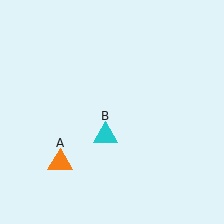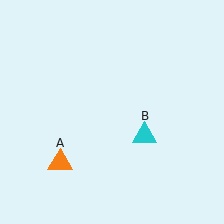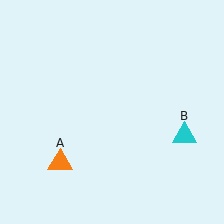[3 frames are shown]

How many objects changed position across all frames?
1 object changed position: cyan triangle (object B).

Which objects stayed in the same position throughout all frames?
Orange triangle (object A) remained stationary.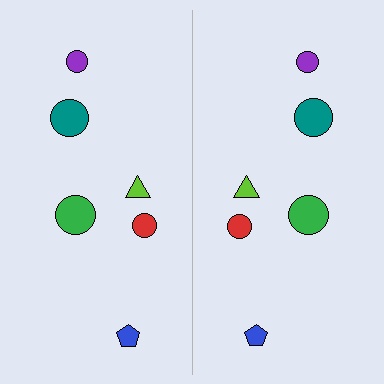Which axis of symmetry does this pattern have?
The pattern has a vertical axis of symmetry running through the center of the image.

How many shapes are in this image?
There are 12 shapes in this image.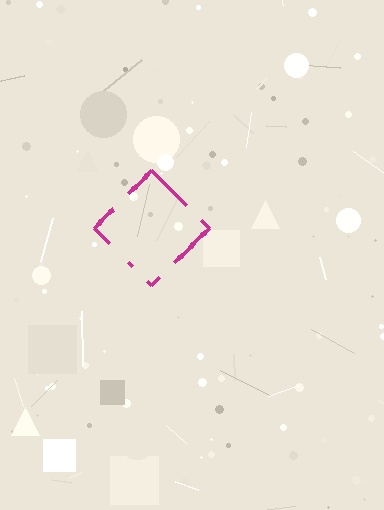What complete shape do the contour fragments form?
The contour fragments form a diamond.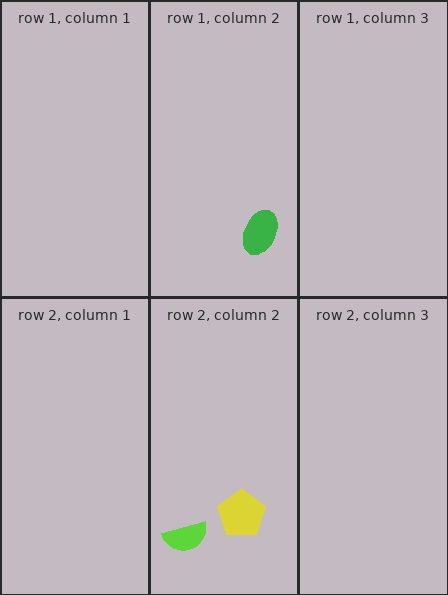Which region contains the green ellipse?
The row 1, column 2 region.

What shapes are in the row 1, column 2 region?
The green ellipse.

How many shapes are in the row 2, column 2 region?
2.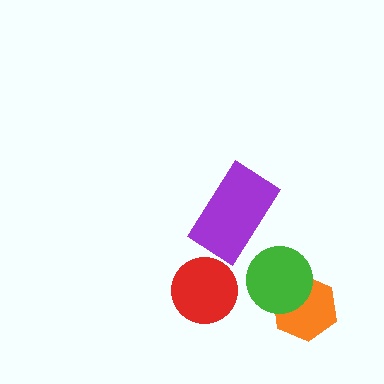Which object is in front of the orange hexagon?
The green circle is in front of the orange hexagon.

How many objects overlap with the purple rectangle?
0 objects overlap with the purple rectangle.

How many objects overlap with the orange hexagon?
1 object overlaps with the orange hexagon.